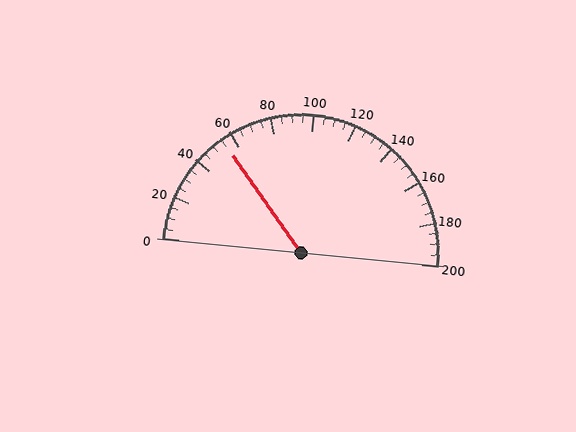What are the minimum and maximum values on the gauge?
The gauge ranges from 0 to 200.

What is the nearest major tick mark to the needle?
The nearest major tick mark is 60.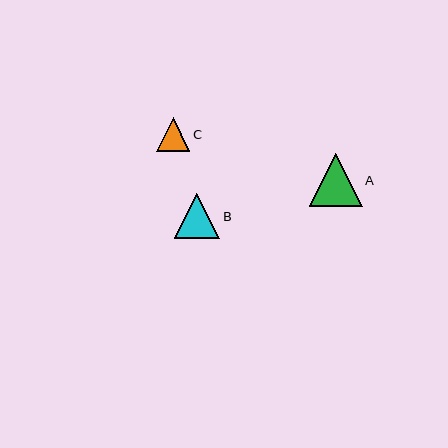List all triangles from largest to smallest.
From largest to smallest: A, B, C.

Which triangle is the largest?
Triangle A is the largest with a size of approximately 53 pixels.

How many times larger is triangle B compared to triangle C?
Triangle B is approximately 1.4 times the size of triangle C.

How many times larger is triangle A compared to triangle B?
Triangle A is approximately 1.2 times the size of triangle B.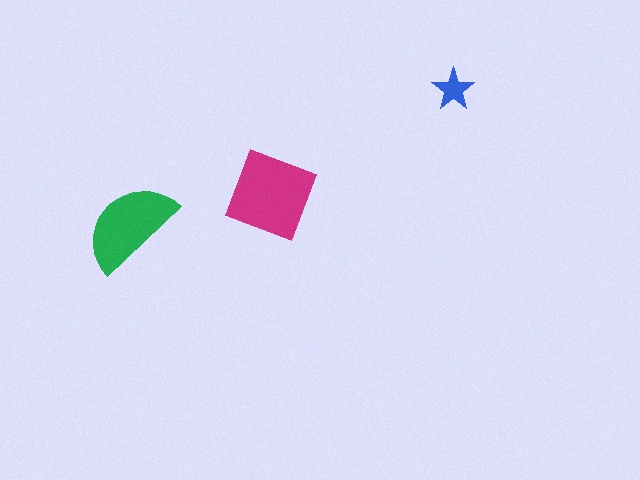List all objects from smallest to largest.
The blue star, the green semicircle, the magenta square.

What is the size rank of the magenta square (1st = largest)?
1st.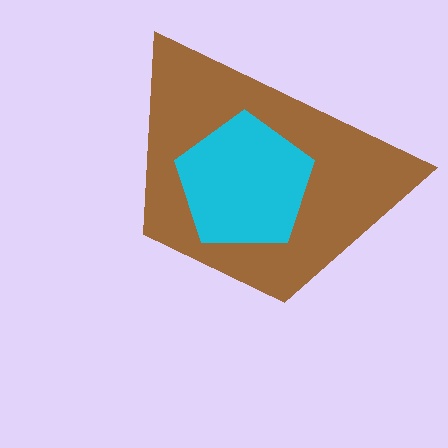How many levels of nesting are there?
2.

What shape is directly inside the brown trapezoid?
The cyan pentagon.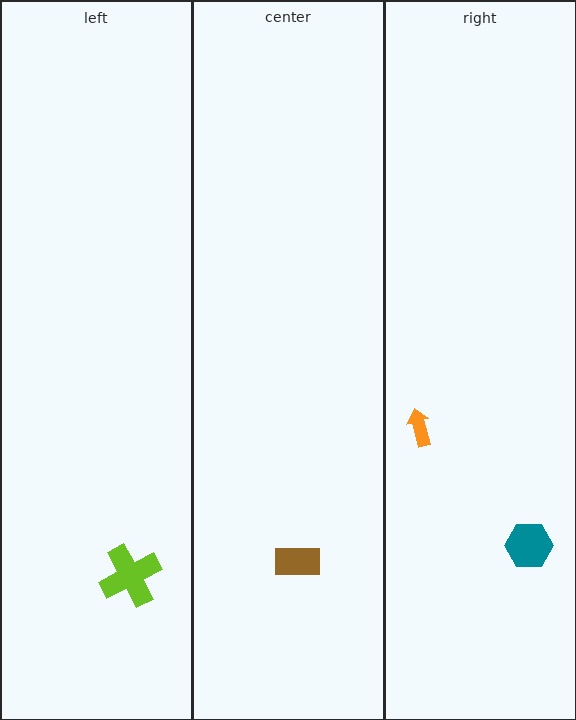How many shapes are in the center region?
1.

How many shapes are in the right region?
2.